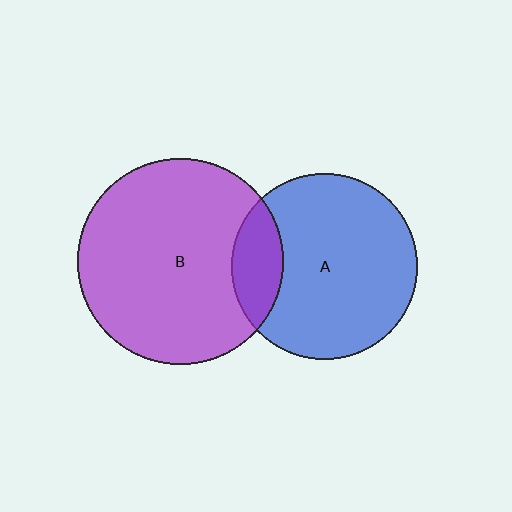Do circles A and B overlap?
Yes.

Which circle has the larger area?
Circle B (purple).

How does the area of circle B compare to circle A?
Approximately 1.2 times.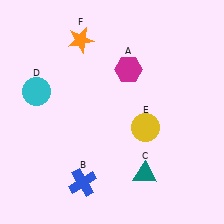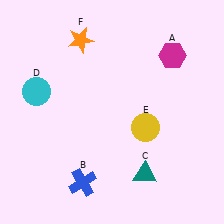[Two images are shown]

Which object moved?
The magenta hexagon (A) moved right.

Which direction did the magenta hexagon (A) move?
The magenta hexagon (A) moved right.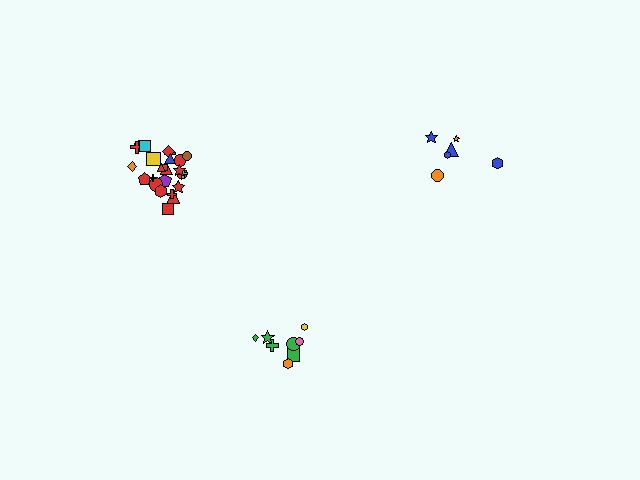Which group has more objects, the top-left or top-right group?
The top-left group.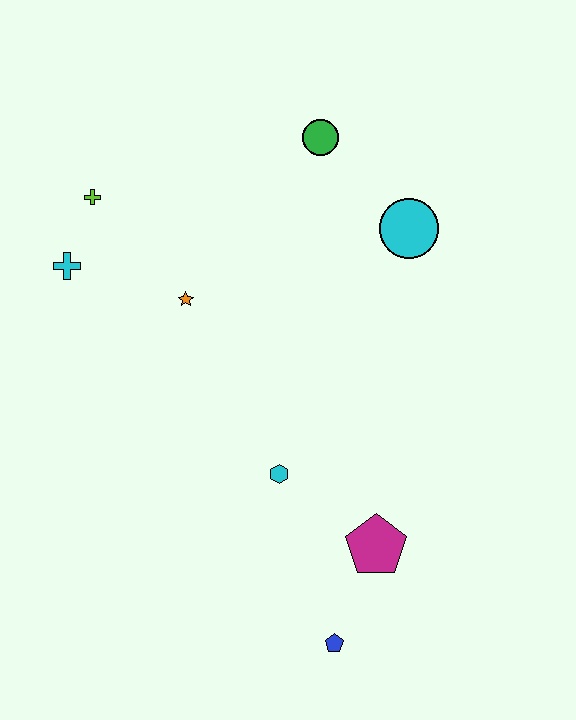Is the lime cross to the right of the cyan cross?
Yes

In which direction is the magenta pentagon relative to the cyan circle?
The magenta pentagon is below the cyan circle.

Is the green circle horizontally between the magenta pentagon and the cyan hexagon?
Yes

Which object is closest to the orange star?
The cyan cross is closest to the orange star.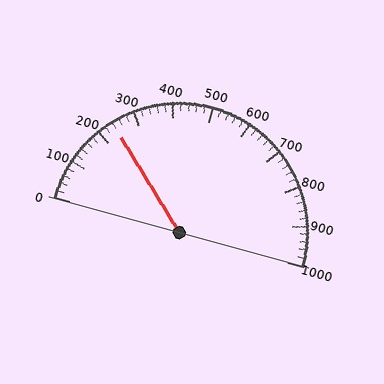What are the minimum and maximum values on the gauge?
The gauge ranges from 0 to 1000.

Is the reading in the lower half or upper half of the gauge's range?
The reading is in the lower half of the range (0 to 1000).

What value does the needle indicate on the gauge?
The needle indicates approximately 240.